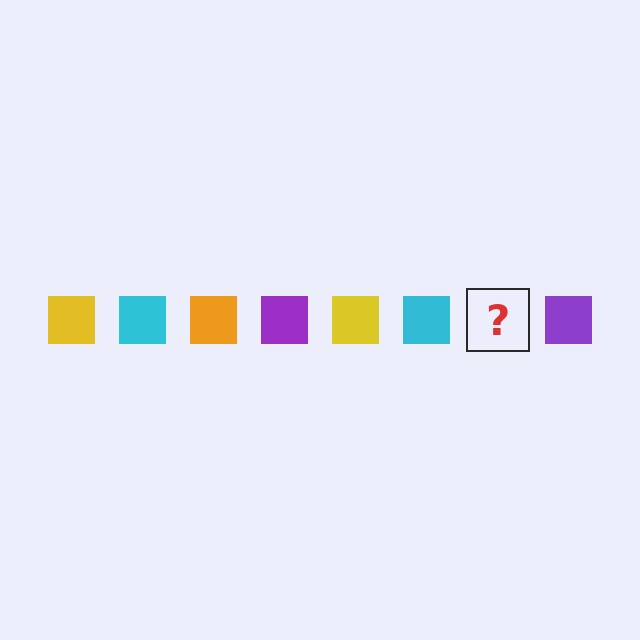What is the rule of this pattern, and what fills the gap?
The rule is that the pattern cycles through yellow, cyan, orange, purple squares. The gap should be filled with an orange square.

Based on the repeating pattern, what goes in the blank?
The blank should be an orange square.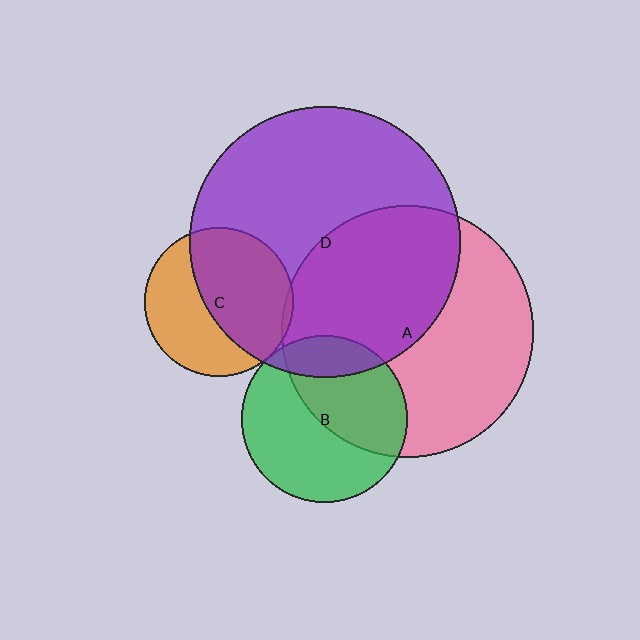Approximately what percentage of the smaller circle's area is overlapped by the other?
Approximately 45%.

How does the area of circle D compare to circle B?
Approximately 2.7 times.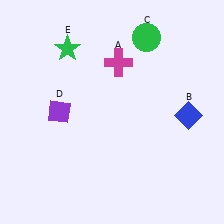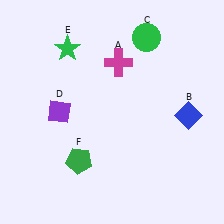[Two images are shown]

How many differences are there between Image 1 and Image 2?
There is 1 difference between the two images.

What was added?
A green pentagon (F) was added in Image 2.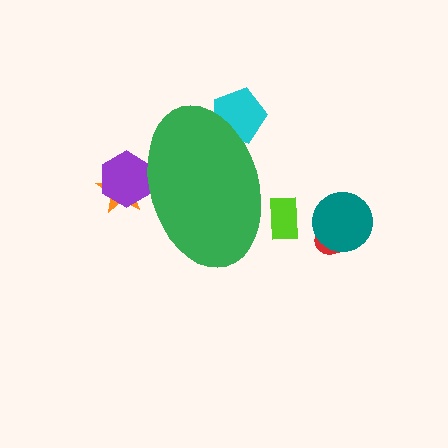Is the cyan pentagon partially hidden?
Yes, the cyan pentagon is partially hidden behind the green ellipse.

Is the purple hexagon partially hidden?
Yes, the purple hexagon is partially hidden behind the green ellipse.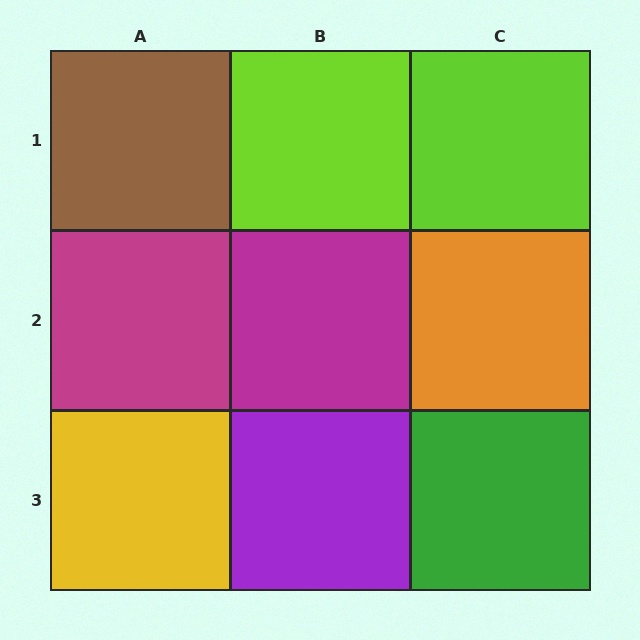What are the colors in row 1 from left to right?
Brown, lime, lime.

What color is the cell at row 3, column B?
Purple.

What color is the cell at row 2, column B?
Magenta.